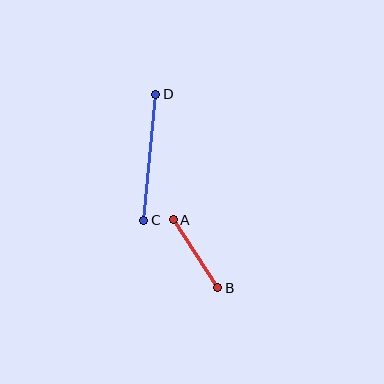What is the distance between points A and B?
The distance is approximately 81 pixels.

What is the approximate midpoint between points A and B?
The midpoint is at approximately (196, 254) pixels.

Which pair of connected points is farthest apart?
Points C and D are farthest apart.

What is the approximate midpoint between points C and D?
The midpoint is at approximately (150, 157) pixels.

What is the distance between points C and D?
The distance is approximately 126 pixels.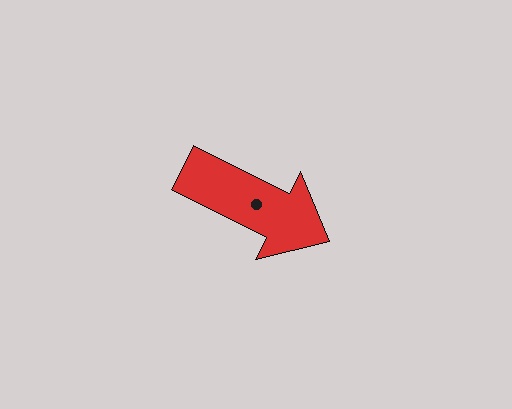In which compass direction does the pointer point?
Southeast.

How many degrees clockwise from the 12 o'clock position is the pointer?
Approximately 117 degrees.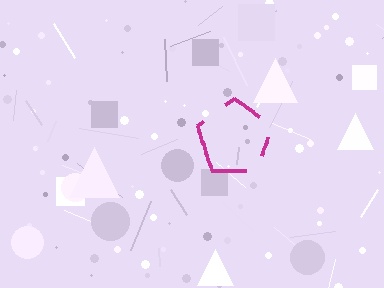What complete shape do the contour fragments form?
The contour fragments form a pentagon.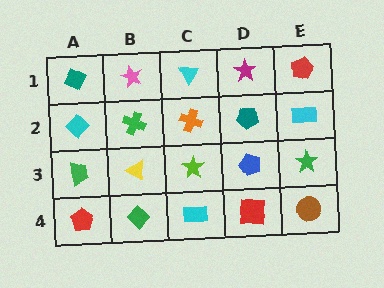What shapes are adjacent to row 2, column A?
A teal diamond (row 1, column A), a green trapezoid (row 3, column A), a green cross (row 2, column B).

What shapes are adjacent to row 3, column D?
A teal pentagon (row 2, column D), a red square (row 4, column D), a lime star (row 3, column C), a green star (row 3, column E).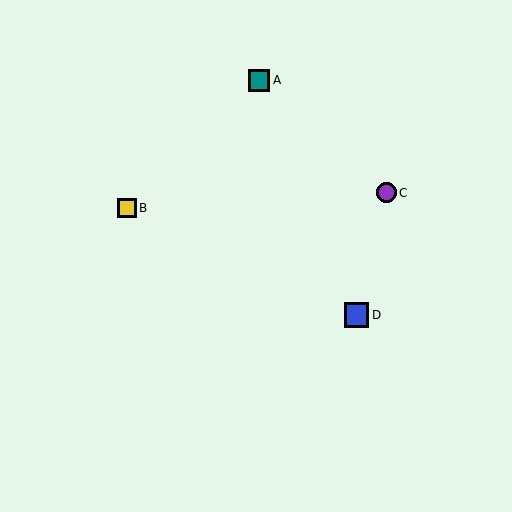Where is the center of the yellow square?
The center of the yellow square is at (127, 208).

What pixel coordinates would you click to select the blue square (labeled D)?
Click at (356, 315) to select the blue square D.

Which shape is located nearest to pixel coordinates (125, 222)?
The yellow square (labeled B) at (127, 208) is nearest to that location.